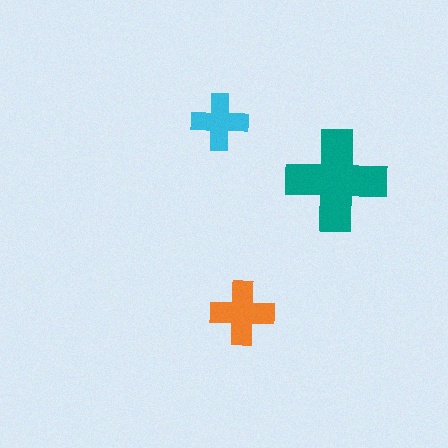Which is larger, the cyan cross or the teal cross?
The teal one.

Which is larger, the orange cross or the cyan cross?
The orange one.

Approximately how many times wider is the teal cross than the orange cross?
About 1.5 times wider.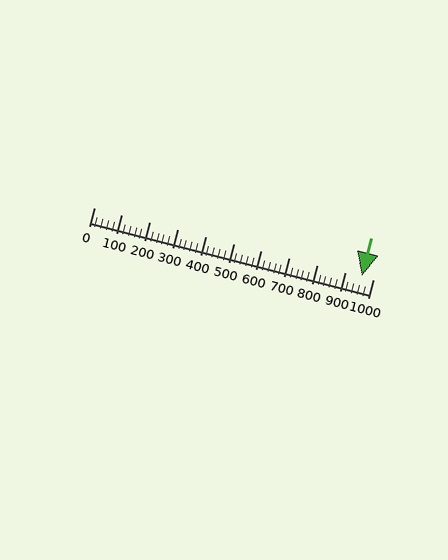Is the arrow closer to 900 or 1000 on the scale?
The arrow is closer to 1000.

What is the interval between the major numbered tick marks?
The major tick marks are spaced 100 units apart.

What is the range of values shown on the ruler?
The ruler shows values from 0 to 1000.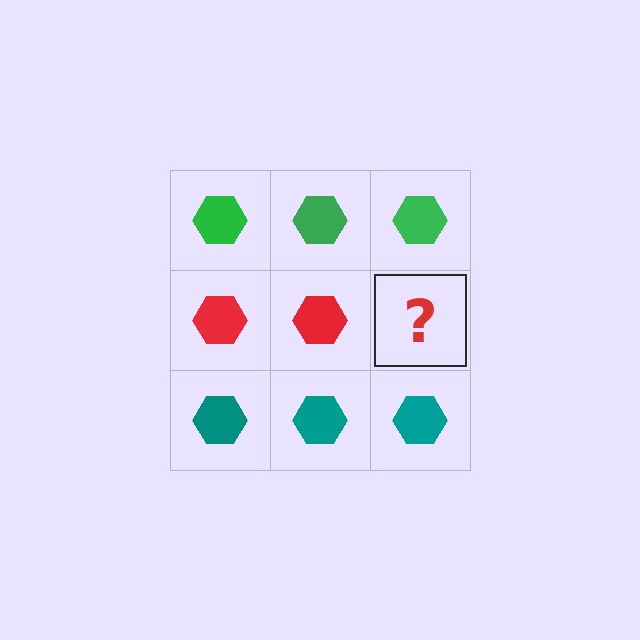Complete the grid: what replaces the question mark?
The question mark should be replaced with a red hexagon.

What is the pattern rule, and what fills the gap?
The rule is that each row has a consistent color. The gap should be filled with a red hexagon.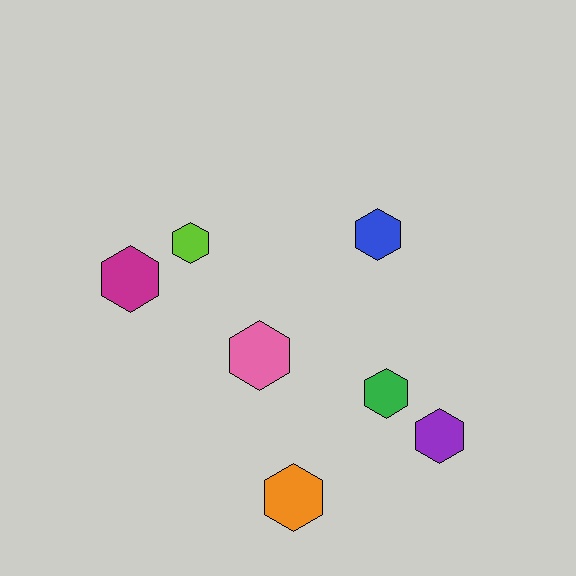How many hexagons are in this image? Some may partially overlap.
There are 7 hexagons.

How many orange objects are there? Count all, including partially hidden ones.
There is 1 orange object.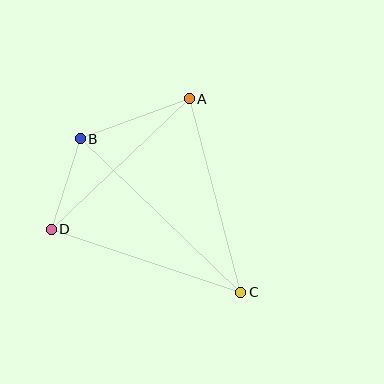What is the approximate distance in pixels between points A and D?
The distance between A and D is approximately 190 pixels.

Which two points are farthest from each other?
Points B and C are farthest from each other.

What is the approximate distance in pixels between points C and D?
The distance between C and D is approximately 200 pixels.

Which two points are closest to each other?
Points B and D are closest to each other.